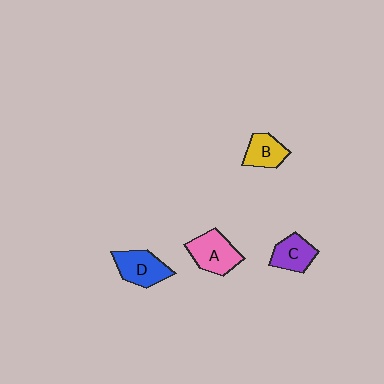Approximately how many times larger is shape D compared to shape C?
Approximately 1.2 times.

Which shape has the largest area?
Shape A (pink).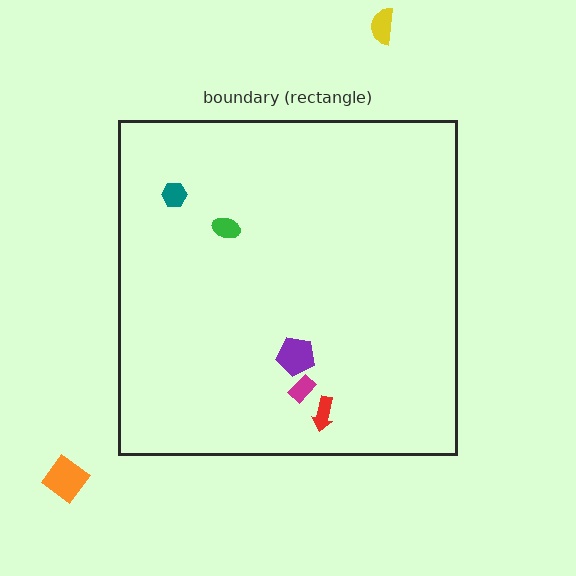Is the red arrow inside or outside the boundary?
Inside.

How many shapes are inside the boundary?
5 inside, 2 outside.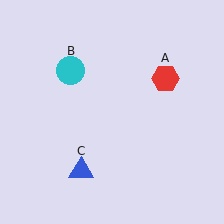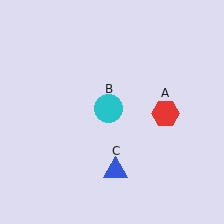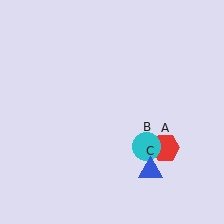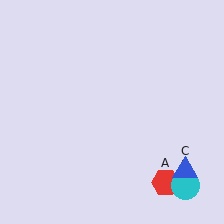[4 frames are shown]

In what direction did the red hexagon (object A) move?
The red hexagon (object A) moved down.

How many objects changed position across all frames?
3 objects changed position: red hexagon (object A), cyan circle (object B), blue triangle (object C).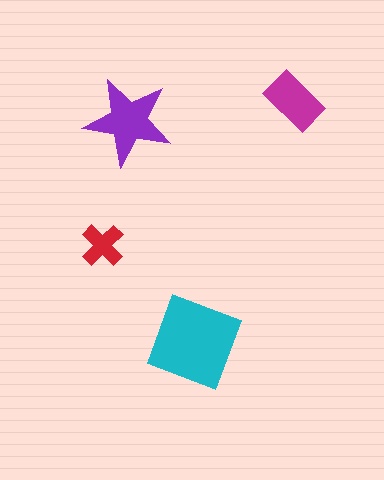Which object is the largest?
The cyan diamond.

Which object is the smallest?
The red cross.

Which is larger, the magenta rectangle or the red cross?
The magenta rectangle.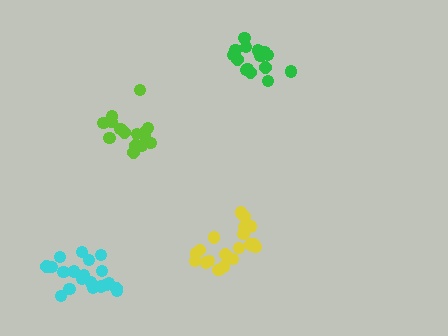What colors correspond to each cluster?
The clusters are colored: lime, green, cyan, yellow.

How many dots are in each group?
Group 1: 15 dots, Group 2: 15 dots, Group 3: 20 dots, Group 4: 19 dots (69 total).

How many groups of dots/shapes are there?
There are 4 groups.